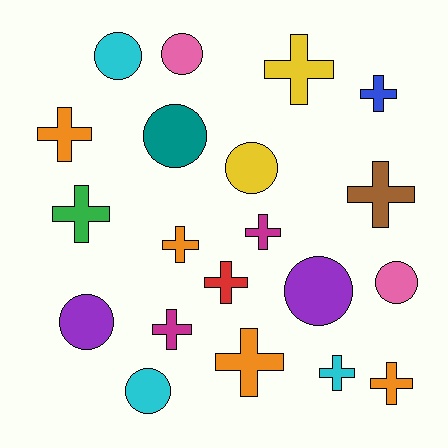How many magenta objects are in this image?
There are 2 magenta objects.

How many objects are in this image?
There are 20 objects.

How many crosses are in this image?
There are 12 crosses.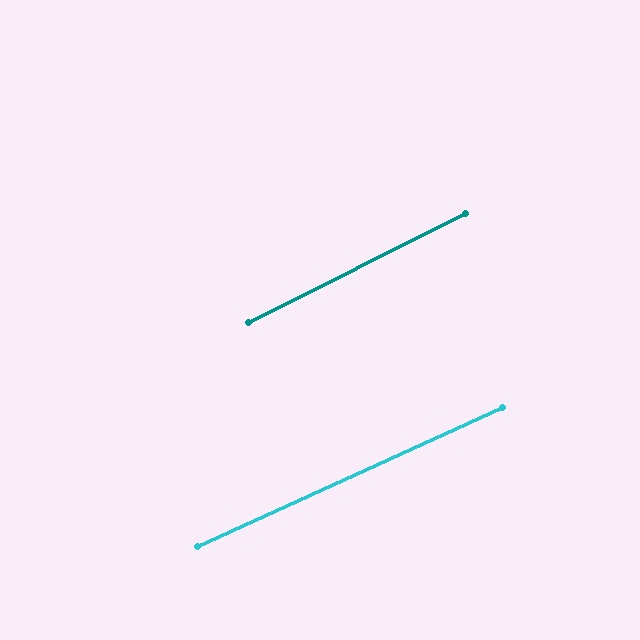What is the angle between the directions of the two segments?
Approximately 2 degrees.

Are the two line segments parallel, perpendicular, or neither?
Parallel — their directions differ by only 2.0°.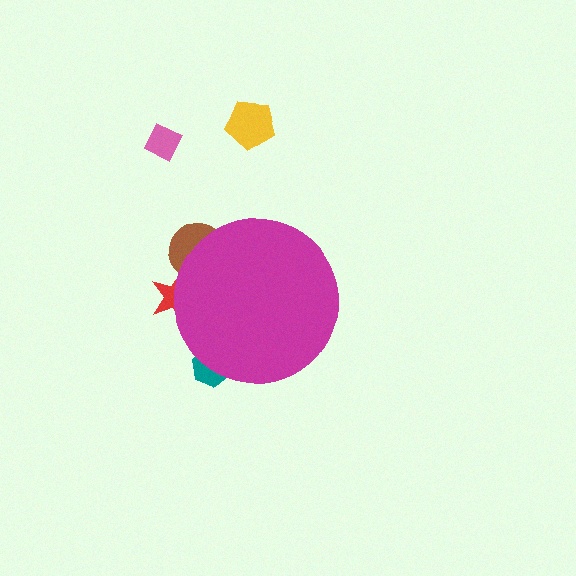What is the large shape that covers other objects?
A magenta circle.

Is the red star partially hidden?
Yes, the red star is partially hidden behind the magenta circle.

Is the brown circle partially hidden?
Yes, the brown circle is partially hidden behind the magenta circle.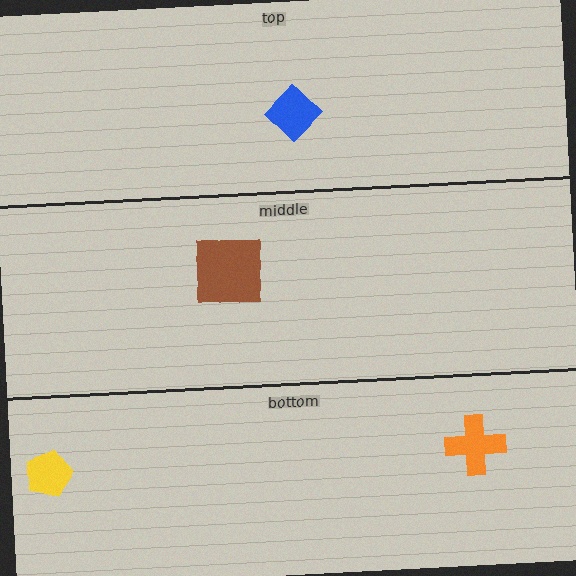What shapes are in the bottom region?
The orange cross, the yellow pentagon.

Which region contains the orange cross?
The bottom region.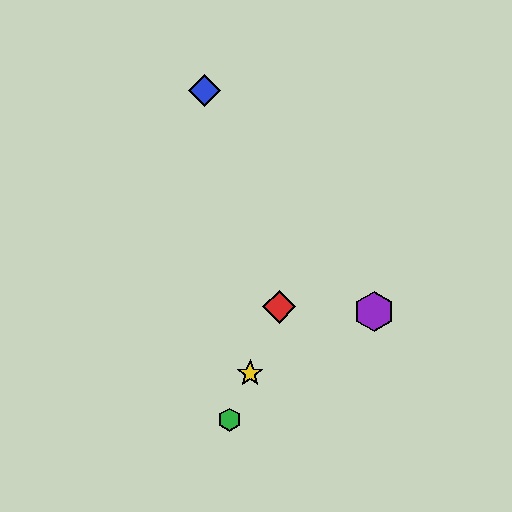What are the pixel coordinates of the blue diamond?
The blue diamond is at (204, 90).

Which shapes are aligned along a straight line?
The red diamond, the green hexagon, the yellow star are aligned along a straight line.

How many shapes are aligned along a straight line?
3 shapes (the red diamond, the green hexagon, the yellow star) are aligned along a straight line.